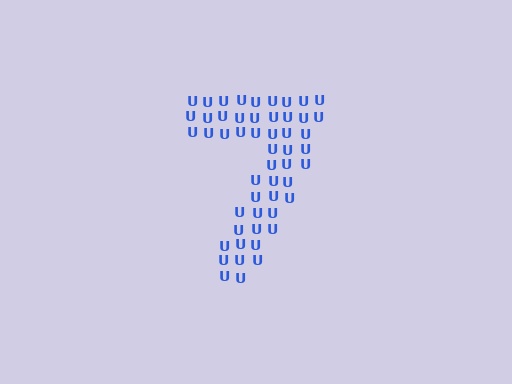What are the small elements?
The small elements are letter U's.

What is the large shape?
The large shape is the digit 7.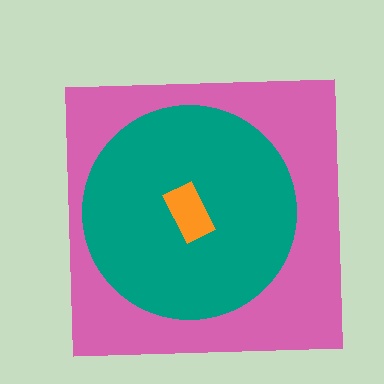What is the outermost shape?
The pink square.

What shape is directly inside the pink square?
The teal circle.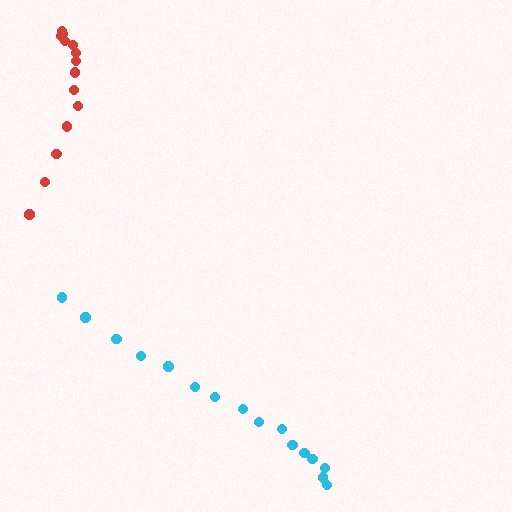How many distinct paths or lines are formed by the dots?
There are 2 distinct paths.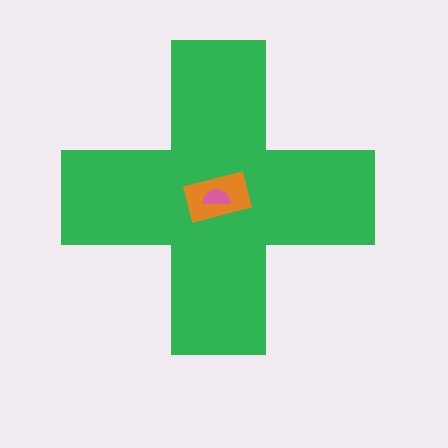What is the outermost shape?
The green cross.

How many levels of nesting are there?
3.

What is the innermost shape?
The pink semicircle.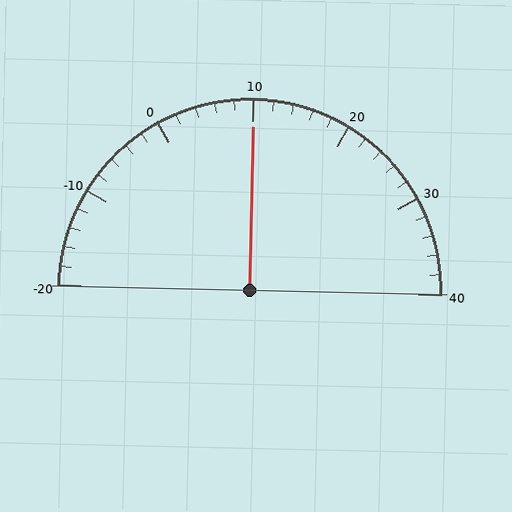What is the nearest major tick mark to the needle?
The nearest major tick mark is 10.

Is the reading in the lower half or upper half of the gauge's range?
The reading is in the upper half of the range (-20 to 40).